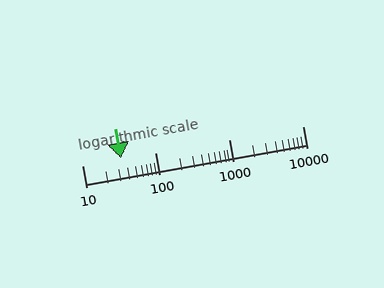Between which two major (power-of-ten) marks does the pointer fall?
The pointer is between 10 and 100.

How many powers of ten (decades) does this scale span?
The scale spans 3 decades, from 10 to 10000.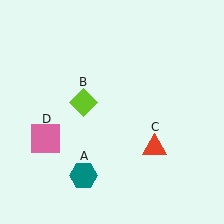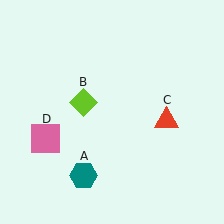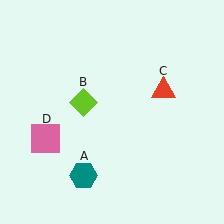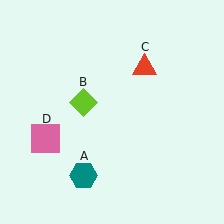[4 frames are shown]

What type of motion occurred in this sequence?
The red triangle (object C) rotated counterclockwise around the center of the scene.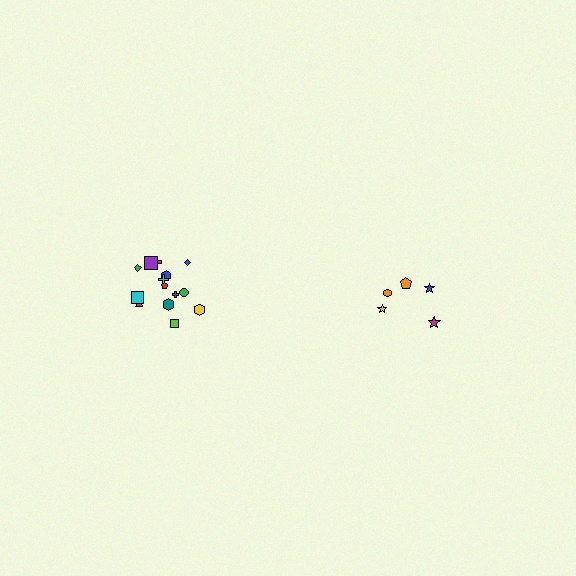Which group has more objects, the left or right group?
The left group.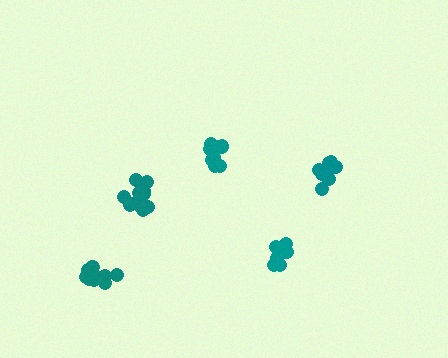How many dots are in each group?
Group 1: 8 dots, Group 2: 9 dots, Group 3: 9 dots, Group 4: 12 dots, Group 5: 11 dots (49 total).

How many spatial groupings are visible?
There are 5 spatial groupings.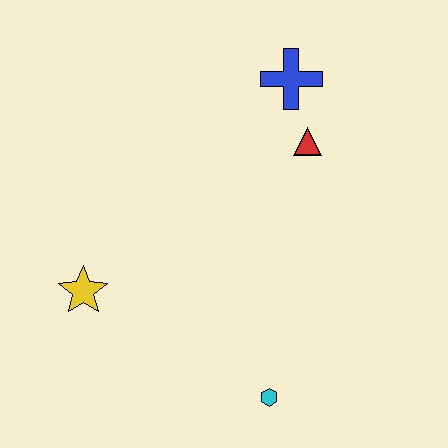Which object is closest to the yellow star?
The cyan hexagon is closest to the yellow star.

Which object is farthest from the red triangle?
The yellow star is farthest from the red triangle.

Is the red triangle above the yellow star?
Yes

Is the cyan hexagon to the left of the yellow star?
No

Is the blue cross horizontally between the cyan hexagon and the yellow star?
No